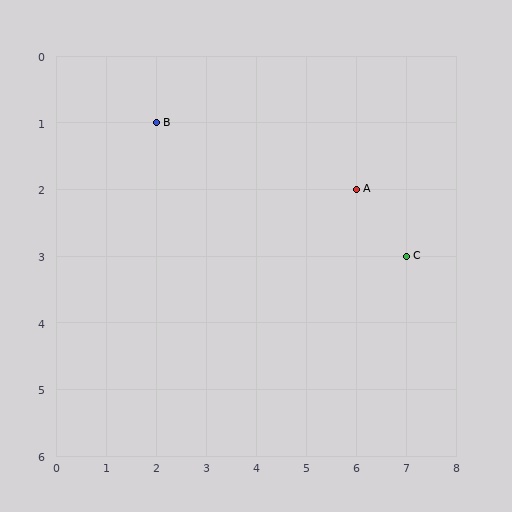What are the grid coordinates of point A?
Point A is at grid coordinates (6, 2).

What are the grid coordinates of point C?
Point C is at grid coordinates (7, 3).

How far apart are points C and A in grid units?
Points C and A are 1 column and 1 row apart (about 1.4 grid units diagonally).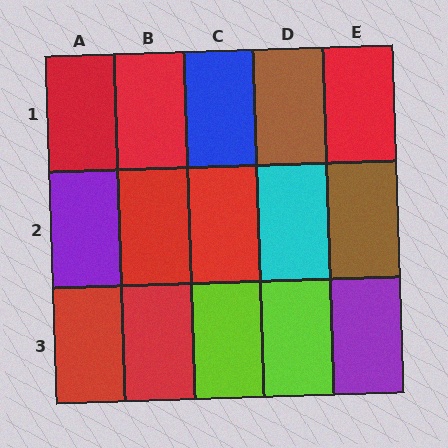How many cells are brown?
2 cells are brown.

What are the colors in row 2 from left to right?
Purple, red, red, cyan, brown.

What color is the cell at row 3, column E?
Purple.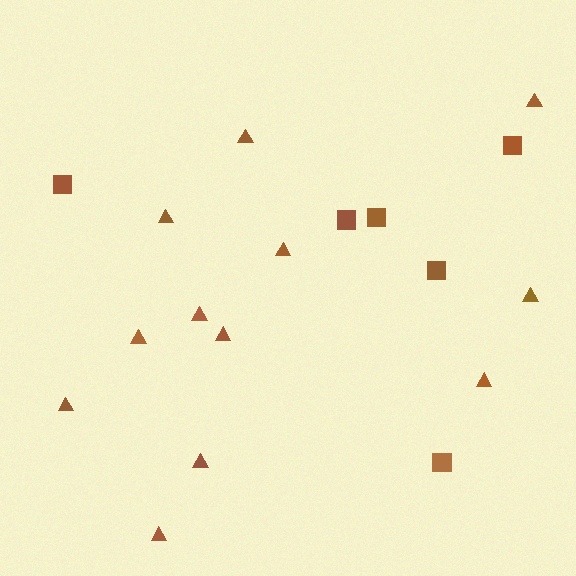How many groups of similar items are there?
There are 2 groups: one group of squares (6) and one group of triangles (12).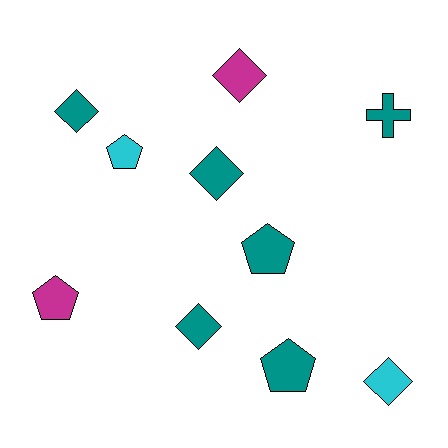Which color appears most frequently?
Teal, with 6 objects.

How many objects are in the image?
There are 10 objects.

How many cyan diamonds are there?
There is 1 cyan diamond.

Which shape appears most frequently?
Diamond, with 5 objects.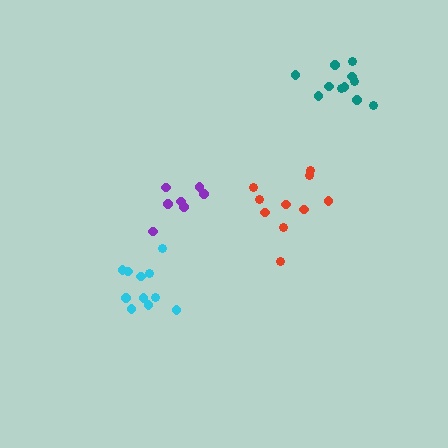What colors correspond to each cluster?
The clusters are colored: purple, red, teal, cyan.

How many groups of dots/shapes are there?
There are 4 groups.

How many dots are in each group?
Group 1: 8 dots, Group 2: 10 dots, Group 3: 11 dots, Group 4: 11 dots (40 total).